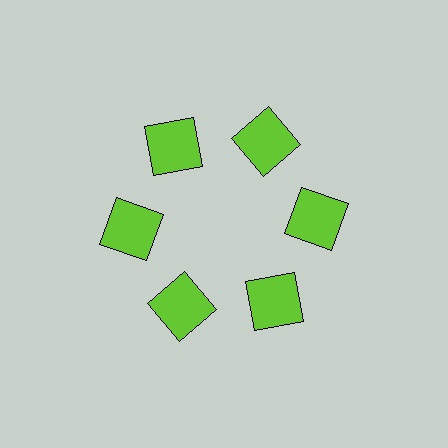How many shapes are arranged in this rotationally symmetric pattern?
There are 6 shapes, arranged in 6 groups of 1.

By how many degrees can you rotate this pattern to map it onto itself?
The pattern maps onto itself every 60 degrees of rotation.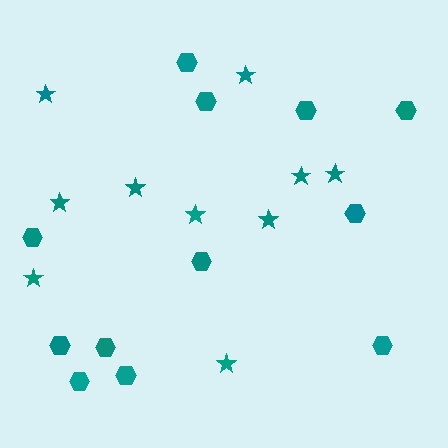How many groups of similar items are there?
There are 2 groups: one group of hexagons (12) and one group of stars (10).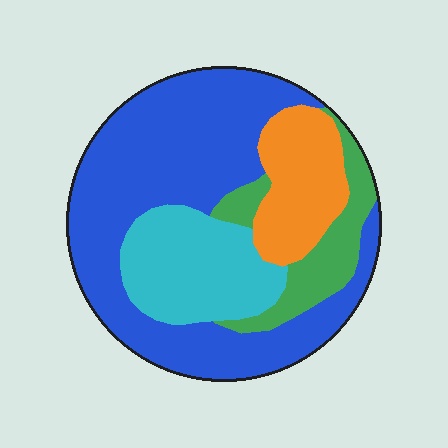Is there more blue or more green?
Blue.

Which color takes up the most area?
Blue, at roughly 55%.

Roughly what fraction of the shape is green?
Green takes up about one eighth (1/8) of the shape.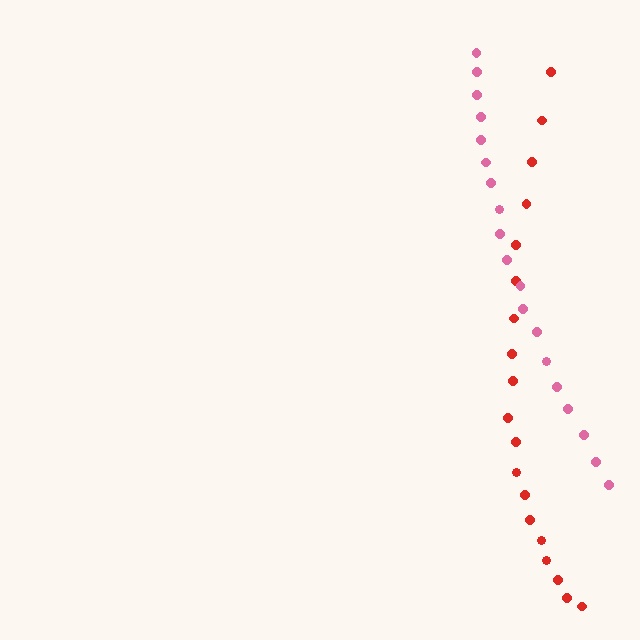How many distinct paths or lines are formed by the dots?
There are 2 distinct paths.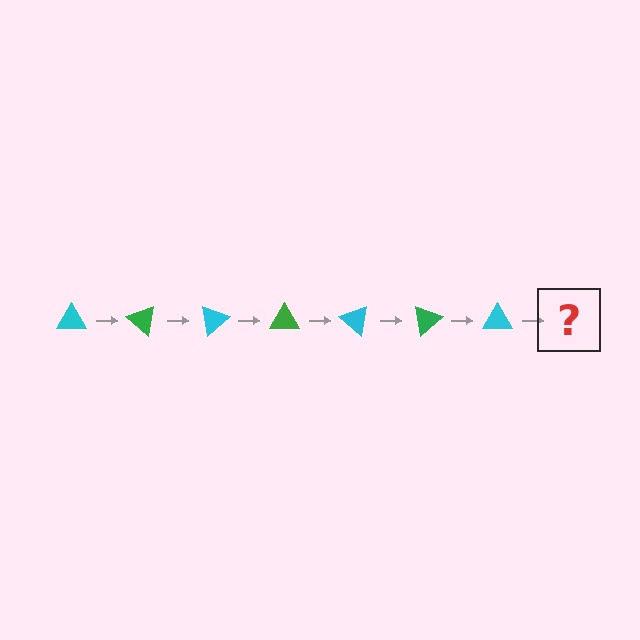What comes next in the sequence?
The next element should be a green triangle, rotated 280 degrees from the start.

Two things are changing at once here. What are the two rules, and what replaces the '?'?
The two rules are that it rotates 40 degrees each step and the color cycles through cyan and green. The '?' should be a green triangle, rotated 280 degrees from the start.